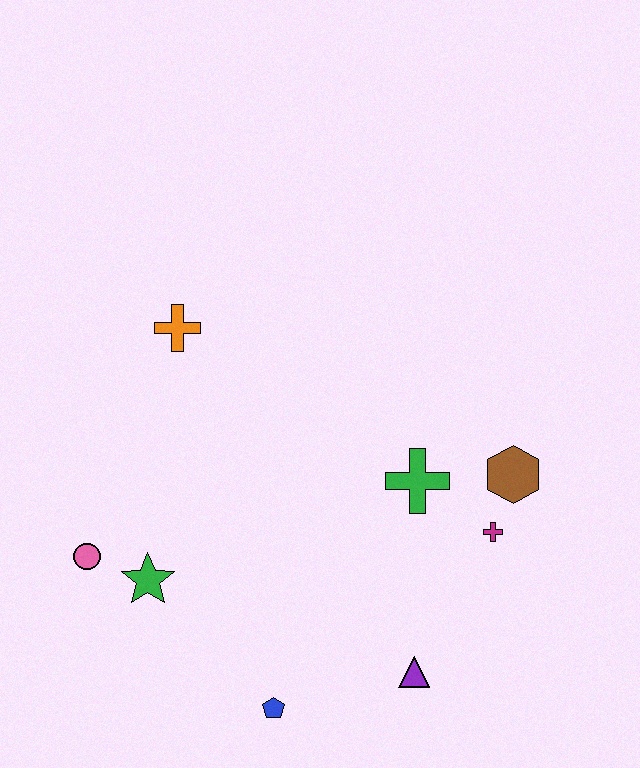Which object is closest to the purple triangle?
The blue pentagon is closest to the purple triangle.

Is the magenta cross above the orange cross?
No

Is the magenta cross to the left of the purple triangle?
No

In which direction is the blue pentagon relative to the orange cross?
The blue pentagon is below the orange cross.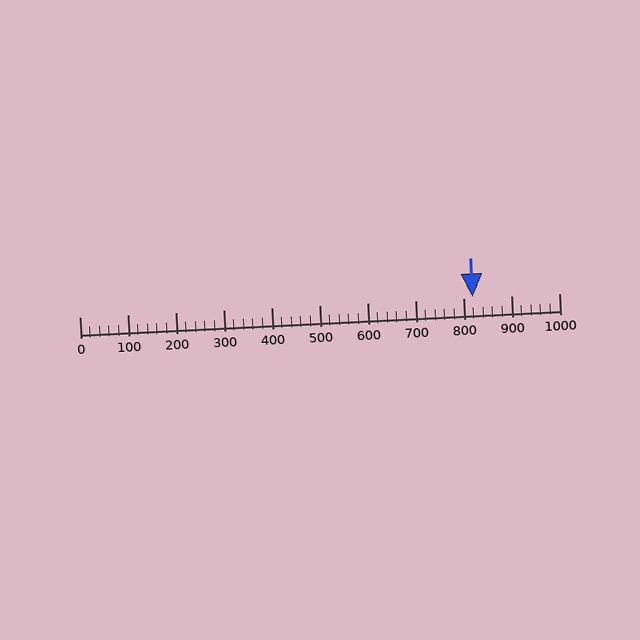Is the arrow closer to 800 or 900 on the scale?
The arrow is closer to 800.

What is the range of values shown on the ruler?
The ruler shows values from 0 to 1000.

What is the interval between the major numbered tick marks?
The major tick marks are spaced 100 units apart.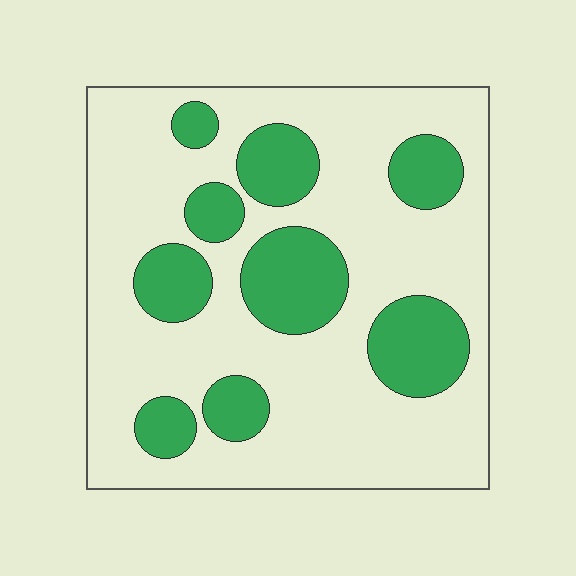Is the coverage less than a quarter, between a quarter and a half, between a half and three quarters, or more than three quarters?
Between a quarter and a half.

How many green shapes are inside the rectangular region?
9.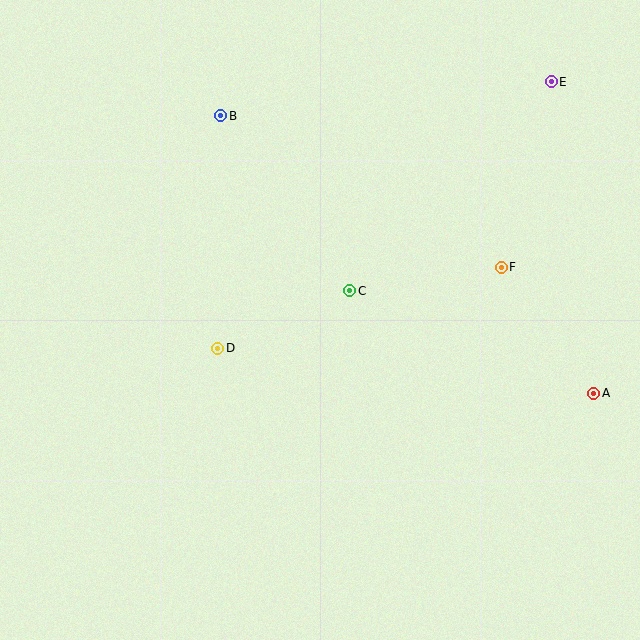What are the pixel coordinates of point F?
Point F is at (501, 267).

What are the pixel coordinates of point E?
Point E is at (551, 82).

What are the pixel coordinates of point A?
Point A is at (594, 393).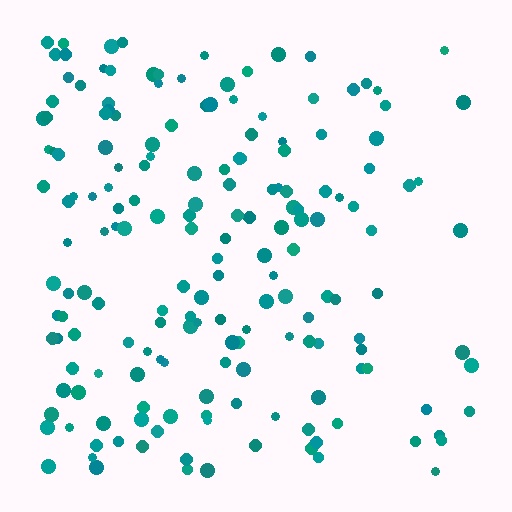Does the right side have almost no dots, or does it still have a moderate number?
Still a moderate number, just noticeably fewer than the left.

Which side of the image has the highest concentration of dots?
The left.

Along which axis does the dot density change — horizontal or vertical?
Horizontal.